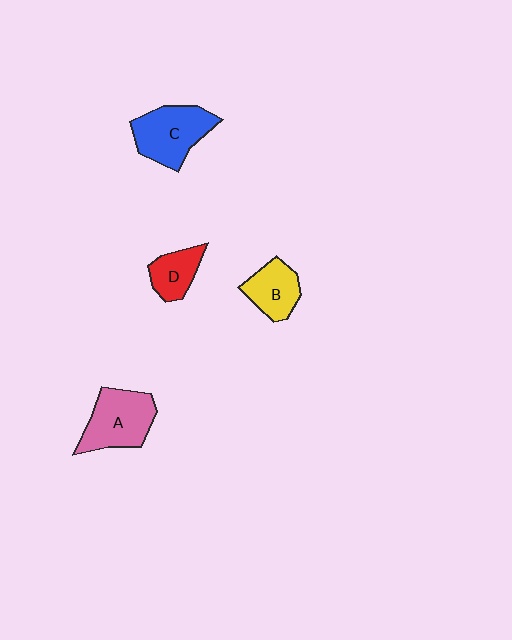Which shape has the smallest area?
Shape D (red).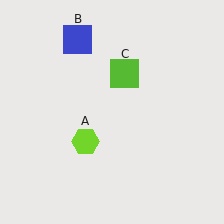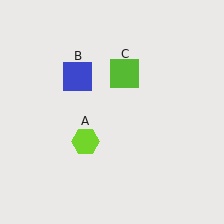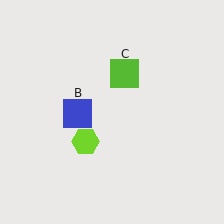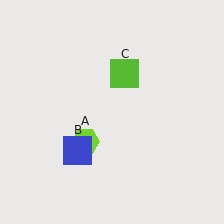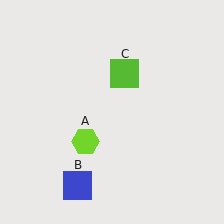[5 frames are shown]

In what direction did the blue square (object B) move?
The blue square (object B) moved down.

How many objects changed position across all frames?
1 object changed position: blue square (object B).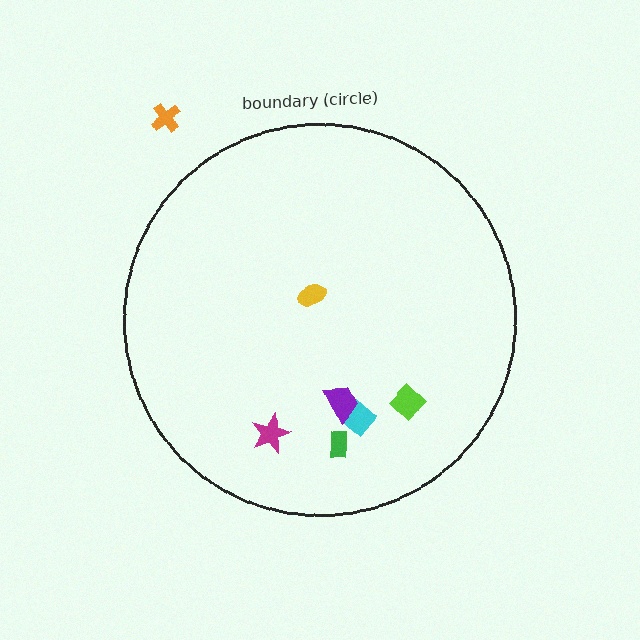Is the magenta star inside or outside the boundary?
Inside.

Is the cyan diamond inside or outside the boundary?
Inside.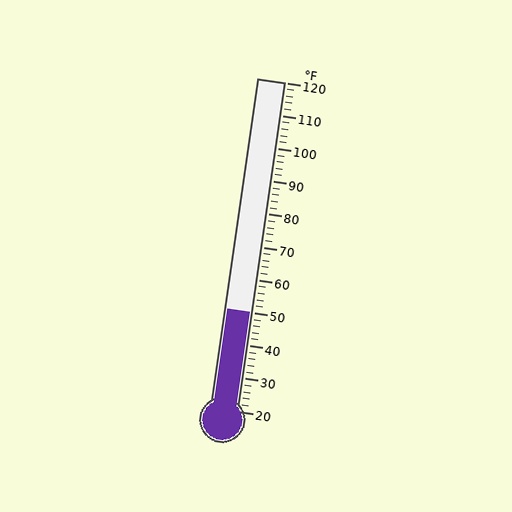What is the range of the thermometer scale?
The thermometer scale ranges from 20°F to 120°F.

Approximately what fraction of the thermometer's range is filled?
The thermometer is filled to approximately 30% of its range.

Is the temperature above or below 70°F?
The temperature is below 70°F.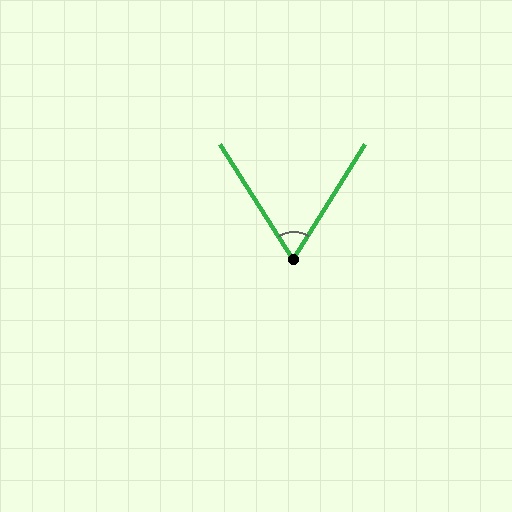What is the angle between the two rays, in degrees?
Approximately 64 degrees.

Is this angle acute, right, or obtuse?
It is acute.